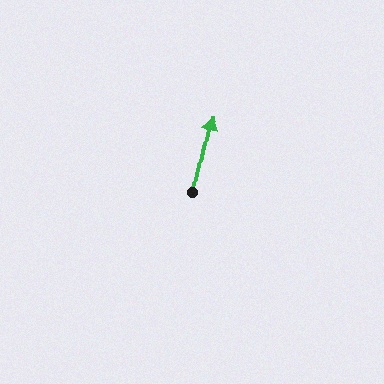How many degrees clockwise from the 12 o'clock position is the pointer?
Approximately 13 degrees.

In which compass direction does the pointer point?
North.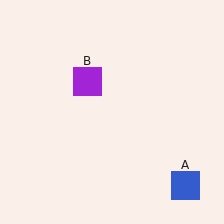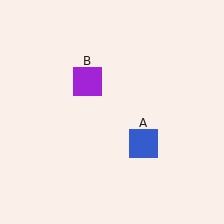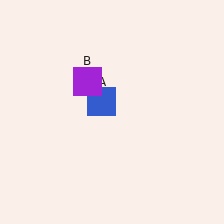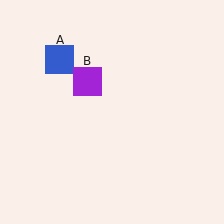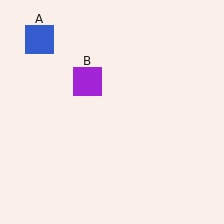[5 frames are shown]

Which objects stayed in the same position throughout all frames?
Purple square (object B) remained stationary.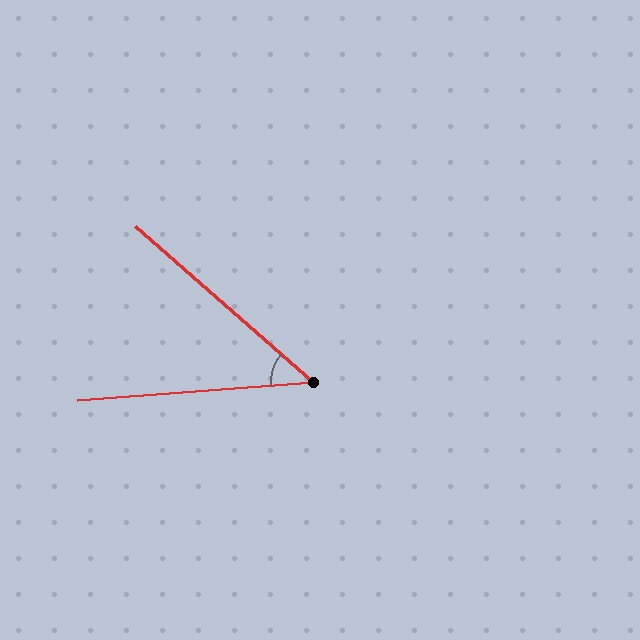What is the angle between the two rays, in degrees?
Approximately 46 degrees.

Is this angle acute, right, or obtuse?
It is acute.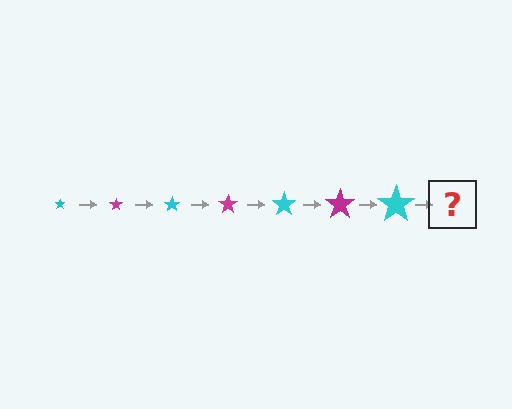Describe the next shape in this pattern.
It should be a magenta star, larger than the previous one.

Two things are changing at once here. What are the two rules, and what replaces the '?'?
The two rules are that the star grows larger each step and the color cycles through cyan and magenta. The '?' should be a magenta star, larger than the previous one.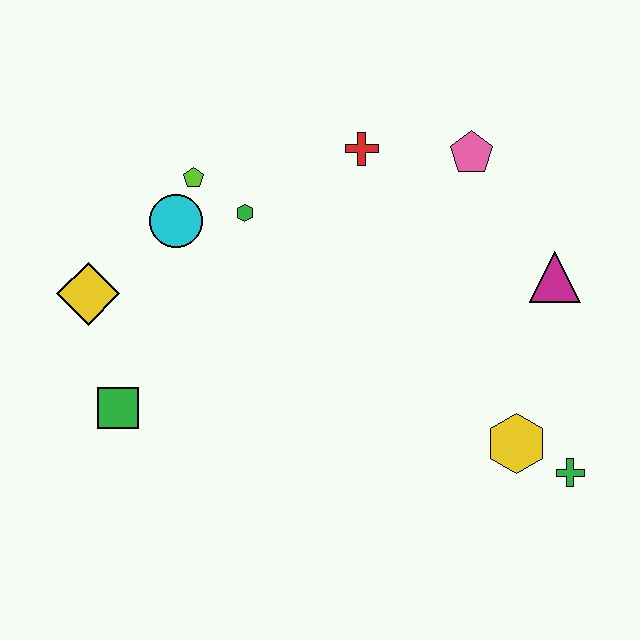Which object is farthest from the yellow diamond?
The green cross is farthest from the yellow diamond.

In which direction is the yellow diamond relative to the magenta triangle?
The yellow diamond is to the left of the magenta triangle.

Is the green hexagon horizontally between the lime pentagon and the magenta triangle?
Yes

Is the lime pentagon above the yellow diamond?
Yes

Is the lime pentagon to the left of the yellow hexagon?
Yes